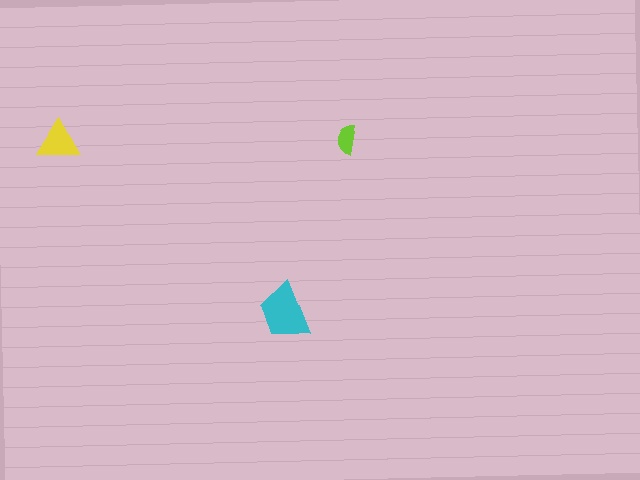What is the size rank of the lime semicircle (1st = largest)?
3rd.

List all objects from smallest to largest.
The lime semicircle, the yellow triangle, the cyan trapezoid.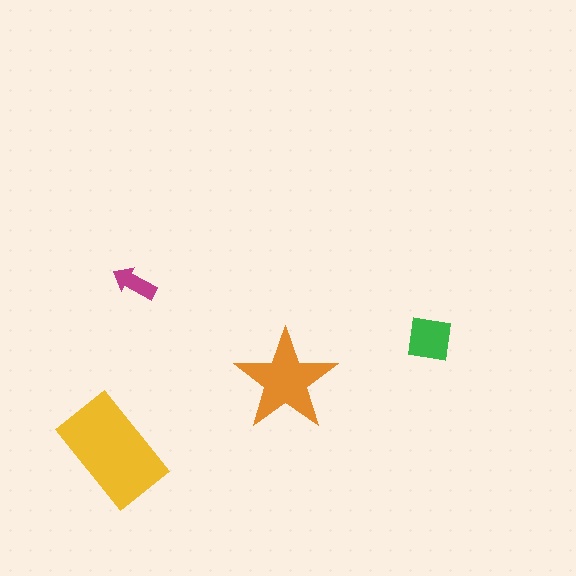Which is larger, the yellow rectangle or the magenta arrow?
The yellow rectangle.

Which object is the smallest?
The magenta arrow.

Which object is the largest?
The yellow rectangle.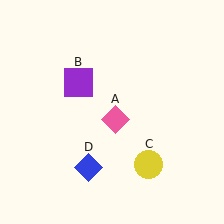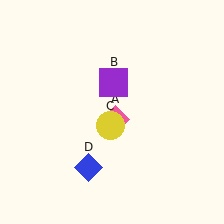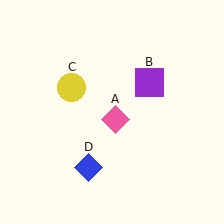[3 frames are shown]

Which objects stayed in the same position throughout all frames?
Pink diamond (object A) and blue diamond (object D) remained stationary.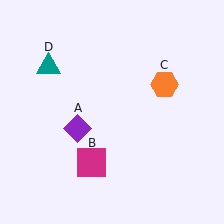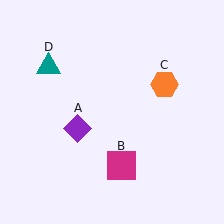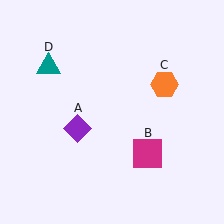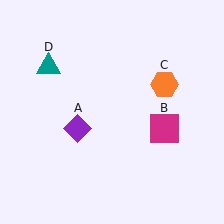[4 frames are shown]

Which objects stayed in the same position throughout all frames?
Purple diamond (object A) and orange hexagon (object C) and teal triangle (object D) remained stationary.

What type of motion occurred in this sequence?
The magenta square (object B) rotated counterclockwise around the center of the scene.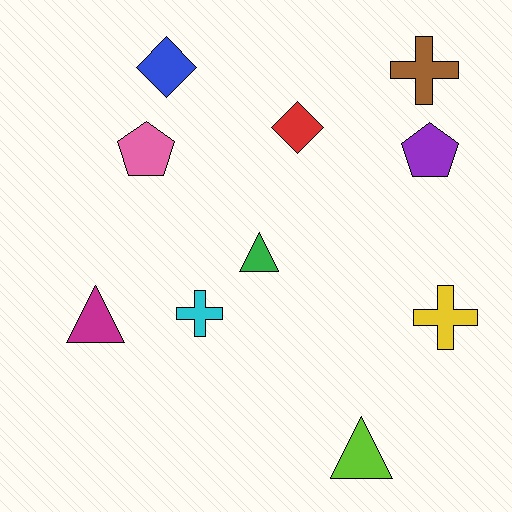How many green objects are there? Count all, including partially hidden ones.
There is 1 green object.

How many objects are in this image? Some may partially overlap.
There are 10 objects.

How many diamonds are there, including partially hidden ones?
There are 2 diamonds.